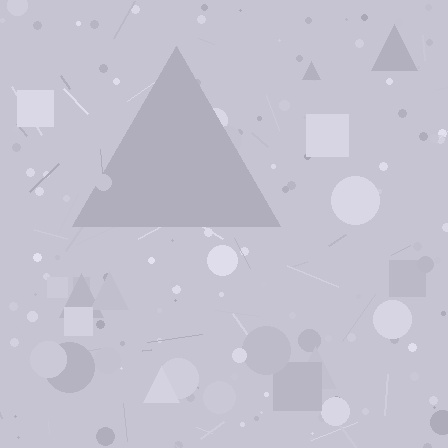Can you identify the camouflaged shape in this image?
The camouflaged shape is a triangle.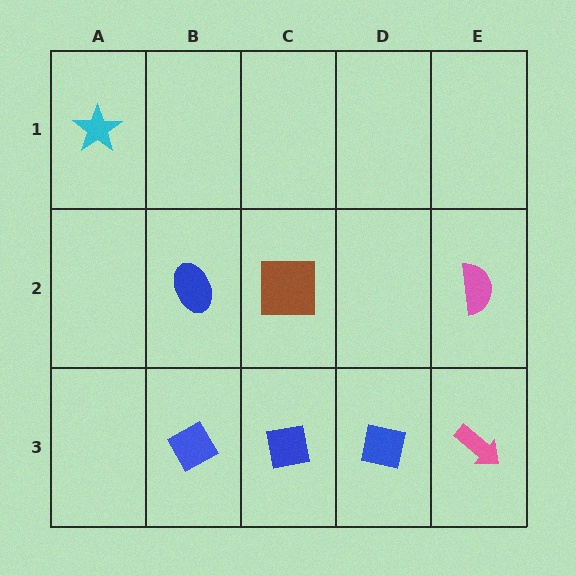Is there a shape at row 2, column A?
No, that cell is empty.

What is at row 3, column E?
A pink arrow.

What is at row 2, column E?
A pink semicircle.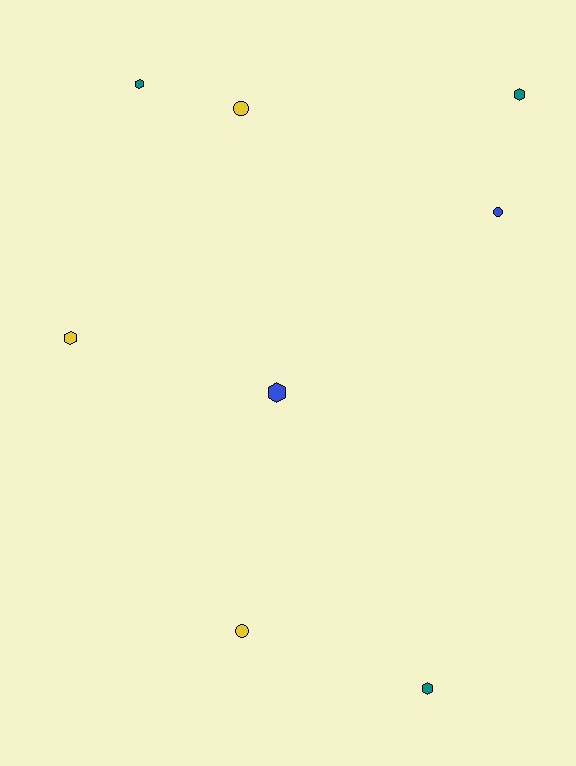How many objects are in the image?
There are 8 objects.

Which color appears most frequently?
Yellow, with 3 objects.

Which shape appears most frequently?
Hexagon, with 5 objects.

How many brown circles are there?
There are no brown circles.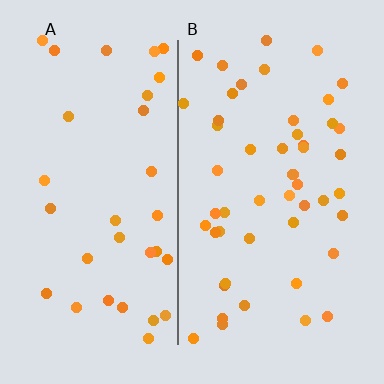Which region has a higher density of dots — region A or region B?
B (the right).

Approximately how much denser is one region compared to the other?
Approximately 1.5× — region B over region A.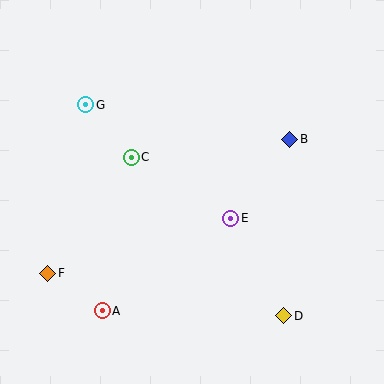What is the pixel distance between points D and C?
The distance between D and C is 220 pixels.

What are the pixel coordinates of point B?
Point B is at (290, 139).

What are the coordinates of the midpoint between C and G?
The midpoint between C and G is at (108, 131).